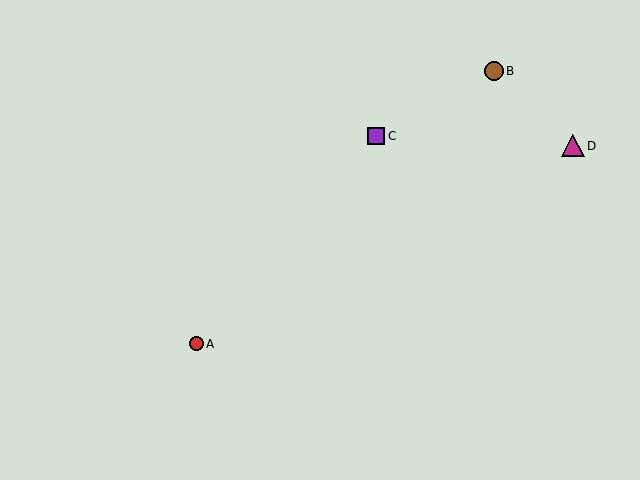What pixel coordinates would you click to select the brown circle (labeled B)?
Click at (494, 71) to select the brown circle B.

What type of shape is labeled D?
Shape D is a magenta triangle.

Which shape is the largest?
The magenta triangle (labeled D) is the largest.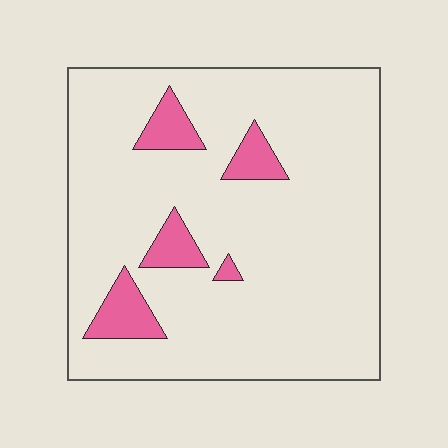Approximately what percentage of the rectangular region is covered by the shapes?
Approximately 10%.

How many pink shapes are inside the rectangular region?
5.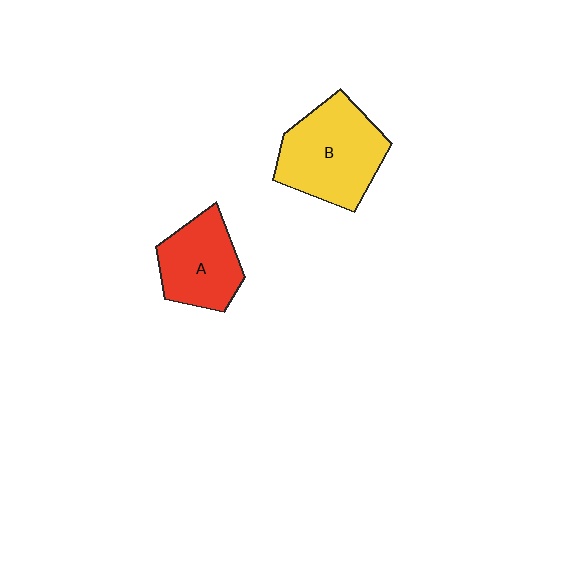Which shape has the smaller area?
Shape A (red).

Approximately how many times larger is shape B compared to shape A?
Approximately 1.4 times.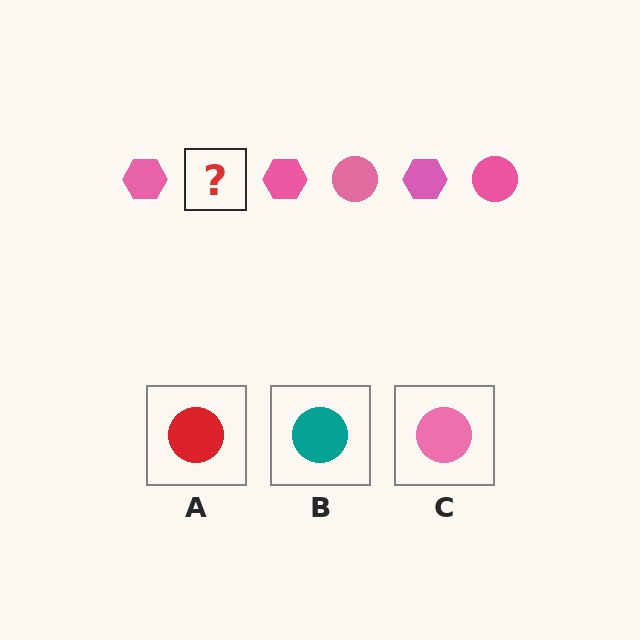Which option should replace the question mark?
Option C.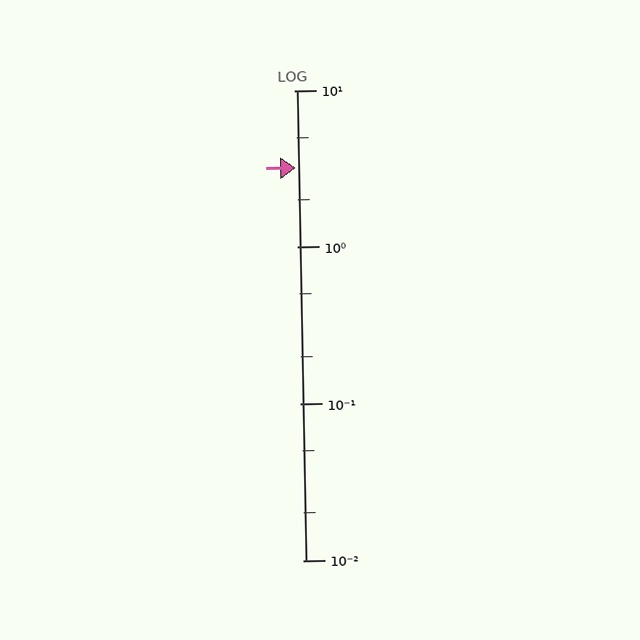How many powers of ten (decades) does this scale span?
The scale spans 3 decades, from 0.01 to 10.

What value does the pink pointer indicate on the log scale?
The pointer indicates approximately 3.2.